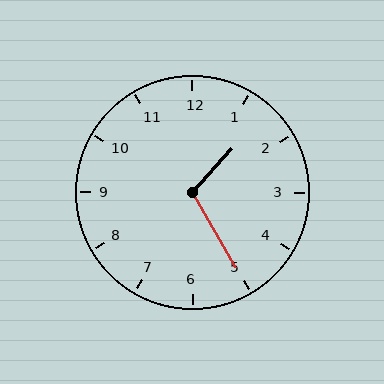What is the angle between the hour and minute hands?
Approximately 108 degrees.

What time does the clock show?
1:25.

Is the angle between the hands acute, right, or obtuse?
It is obtuse.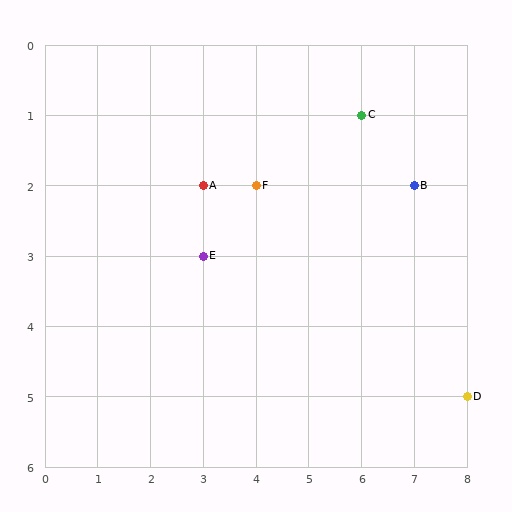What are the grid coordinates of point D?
Point D is at grid coordinates (8, 5).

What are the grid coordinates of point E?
Point E is at grid coordinates (3, 3).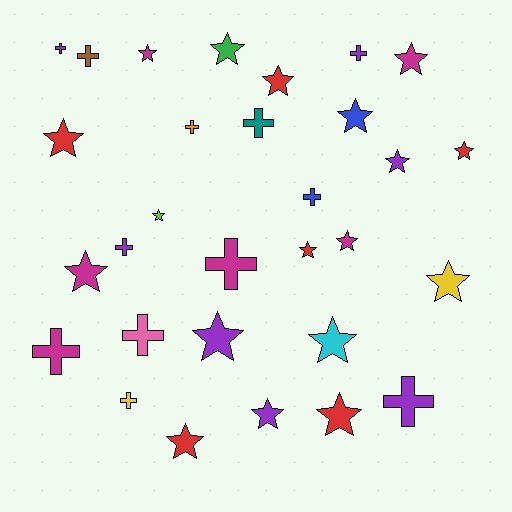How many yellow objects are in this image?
There are 2 yellow objects.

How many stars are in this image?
There are 18 stars.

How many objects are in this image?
There are 30 objects.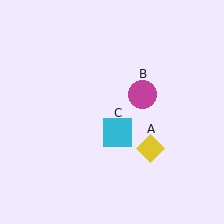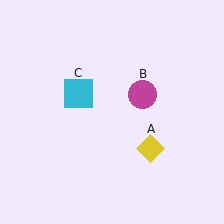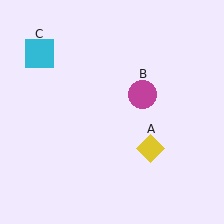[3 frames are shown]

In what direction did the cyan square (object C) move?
The cyan square (object C) moved up and to the left.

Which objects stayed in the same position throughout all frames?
Yellow diamond (object A) and magenta circle (object B) remained stationary.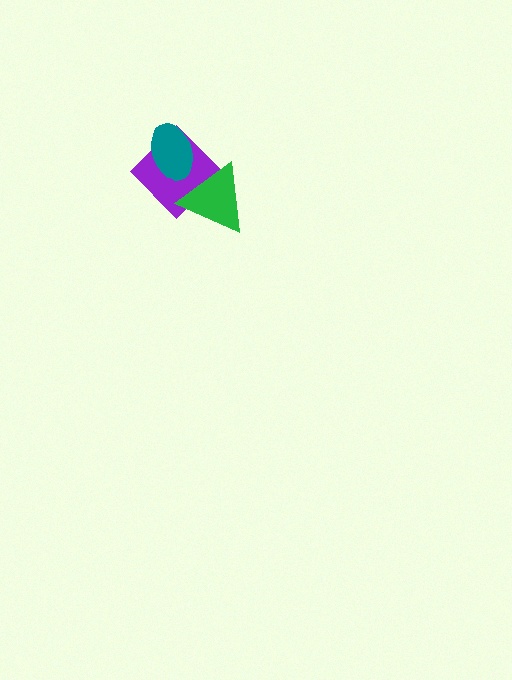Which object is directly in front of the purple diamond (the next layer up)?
The teal ellipse is directly in front of the purple diamond.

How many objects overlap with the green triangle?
1 object overlaps with the green triangle.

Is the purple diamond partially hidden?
Yes, it is partially covered by another shape.